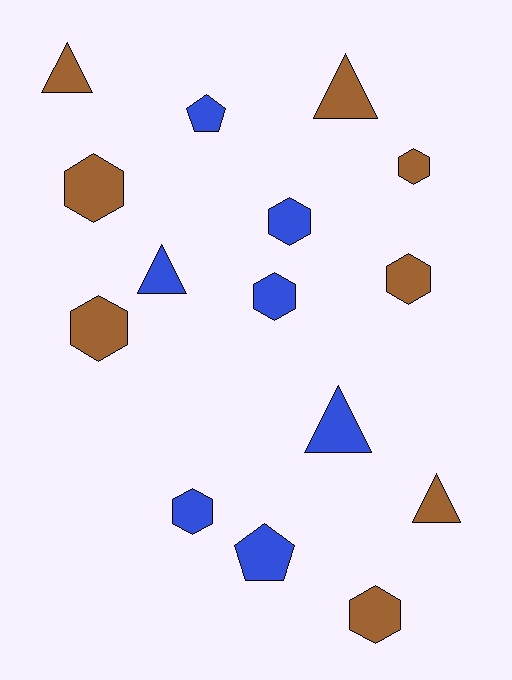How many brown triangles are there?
There are 3 brown triangles.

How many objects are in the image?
There are 15 objects.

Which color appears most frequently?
Brown, with 8 objects.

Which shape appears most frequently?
Hexagon, with 8 objects.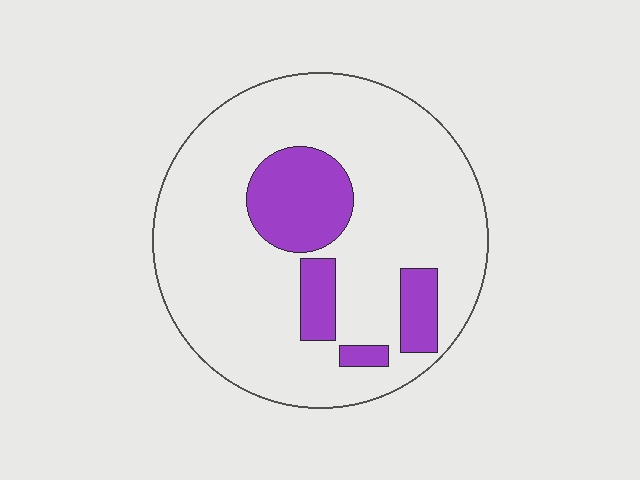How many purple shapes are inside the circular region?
4.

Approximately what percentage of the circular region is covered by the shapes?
Approximately 20%.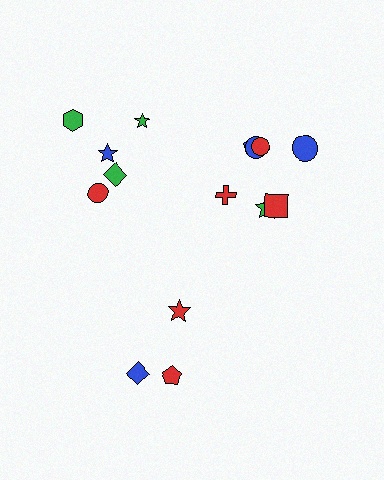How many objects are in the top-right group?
There are 7 objects.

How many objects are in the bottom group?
There are 3 objects.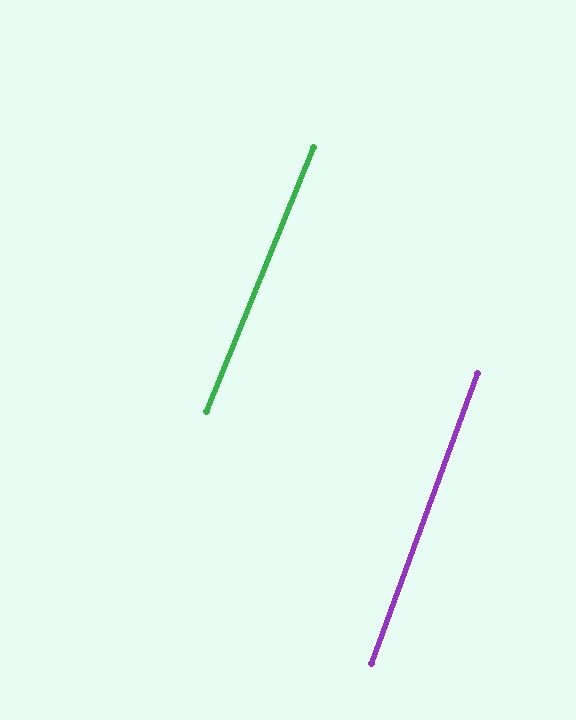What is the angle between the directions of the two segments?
Approximately 2 degrees.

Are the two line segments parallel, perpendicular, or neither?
Parallel — their directions differ by only 1.9°.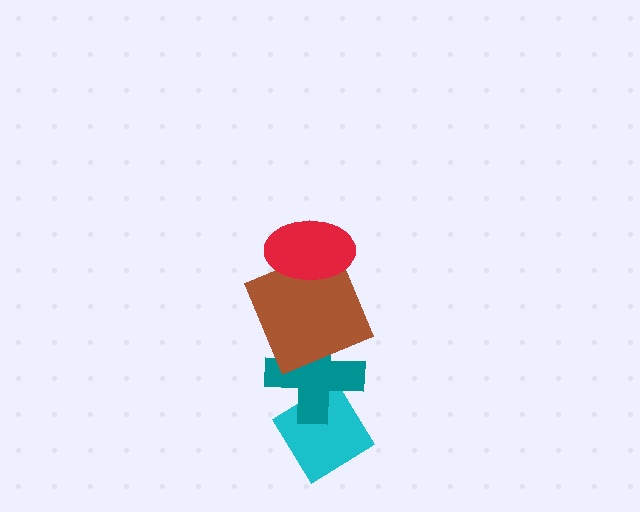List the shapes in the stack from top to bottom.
From top to bottom: the red ellipse, the brown square, the teal cross, the cyan diamond.